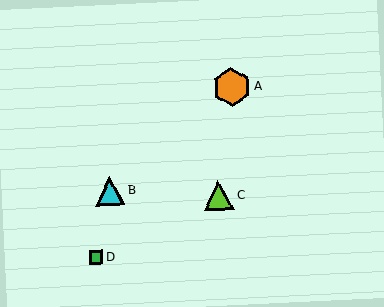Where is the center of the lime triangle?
The center of the lime triangle is at (219, 195).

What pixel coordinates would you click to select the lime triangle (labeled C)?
Click at (219, 195) to select the lime triangle C.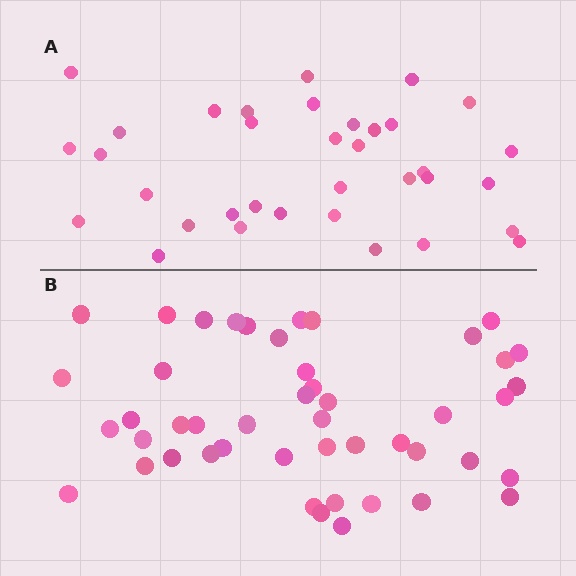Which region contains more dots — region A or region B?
Region B (the bottom region) has more dots.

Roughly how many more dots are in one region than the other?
Region B has roughly 12 or so more dots than region A.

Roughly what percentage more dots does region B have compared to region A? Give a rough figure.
About 35% more.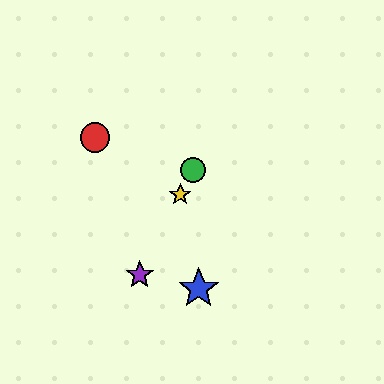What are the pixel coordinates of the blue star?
The blue star is at (199, 289).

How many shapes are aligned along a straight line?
3 shapes (the green circle, the yellow star, the purple star) are aligned along a straight line.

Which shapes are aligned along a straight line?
The green circle, the yellow star, the purple star are aligned along a straight line.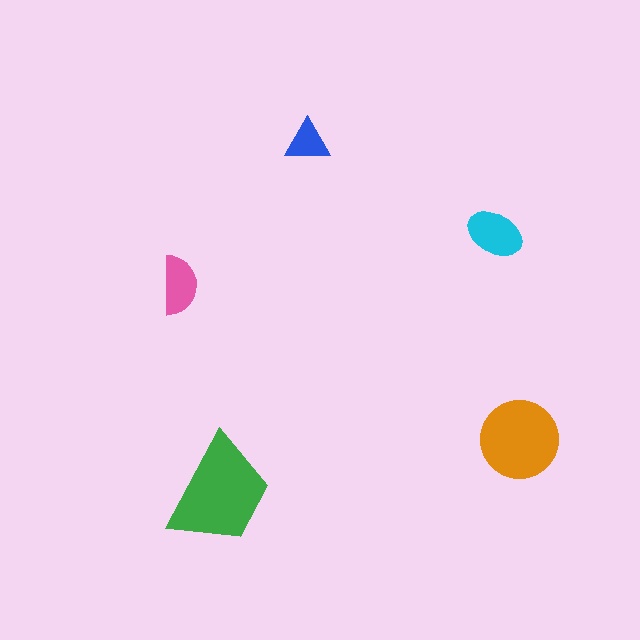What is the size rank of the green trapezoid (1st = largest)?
1st.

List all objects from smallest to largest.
The blue triangle, the pink semicircle, the cyan ellipse, the orange circle, the green trapezoid.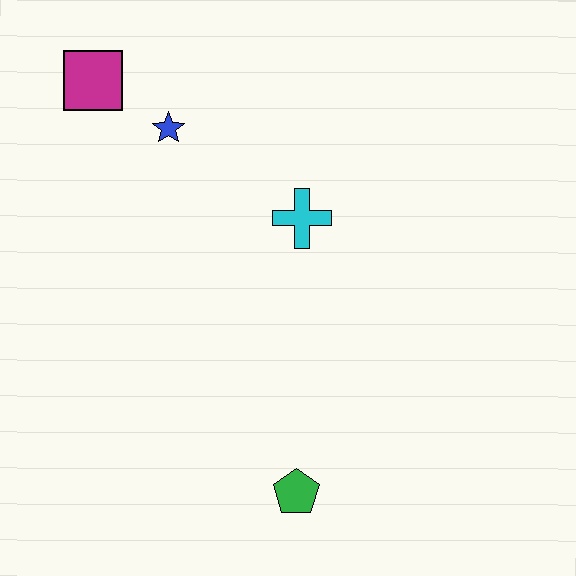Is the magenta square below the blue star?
No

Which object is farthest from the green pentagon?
The magenta square is farthest from the green pentagon.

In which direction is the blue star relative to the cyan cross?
The blue star is to the left of the cyan cross.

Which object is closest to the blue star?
The magenta square is closest to the blue star.